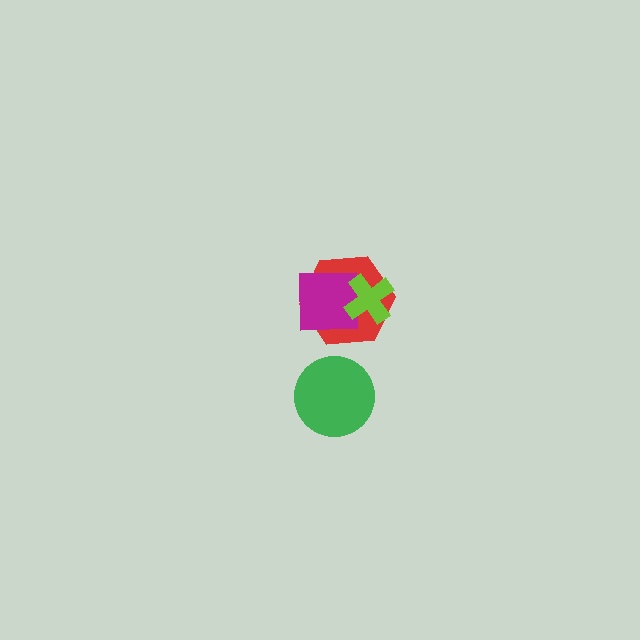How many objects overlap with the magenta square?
2 objects overlap with the magenta square.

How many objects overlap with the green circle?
0 objects overlap with the green circle.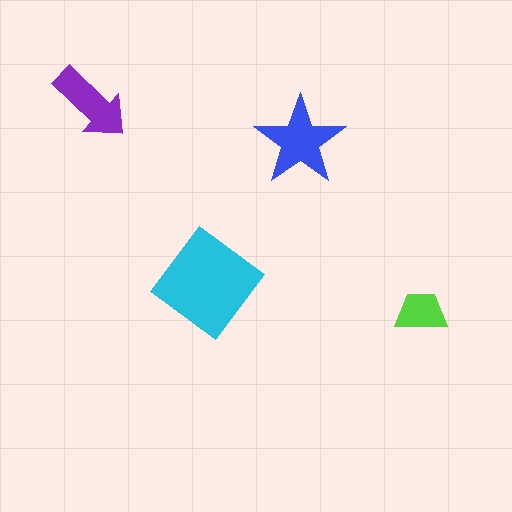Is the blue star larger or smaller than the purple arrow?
Larger.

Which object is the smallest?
The lime trapezoid.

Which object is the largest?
The cyan diamond.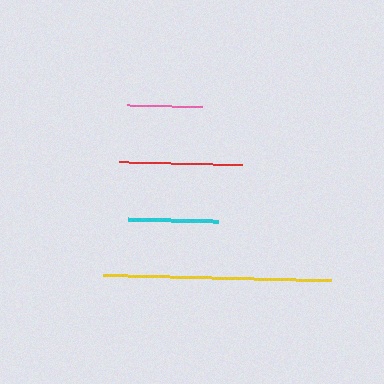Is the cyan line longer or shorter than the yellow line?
The yellow line is longer than the cyan line.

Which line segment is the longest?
The yellow line is the longest at approximately 228 pixels.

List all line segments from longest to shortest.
From longest to shortest: yellow, red, cyan, pink.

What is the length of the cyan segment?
The cyan segment is approximately 90 pixels long.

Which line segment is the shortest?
The pink line is the shortest at approximately 75 pixels.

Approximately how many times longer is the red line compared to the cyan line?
The red line is approximately 1.4 times the length of the cyan line.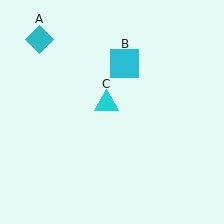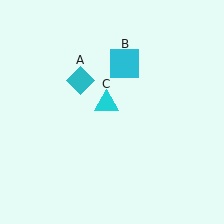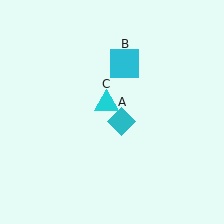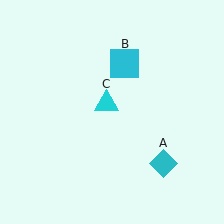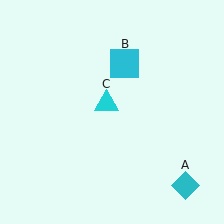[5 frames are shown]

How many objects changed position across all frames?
1 object changed position: cyan diamond (object A).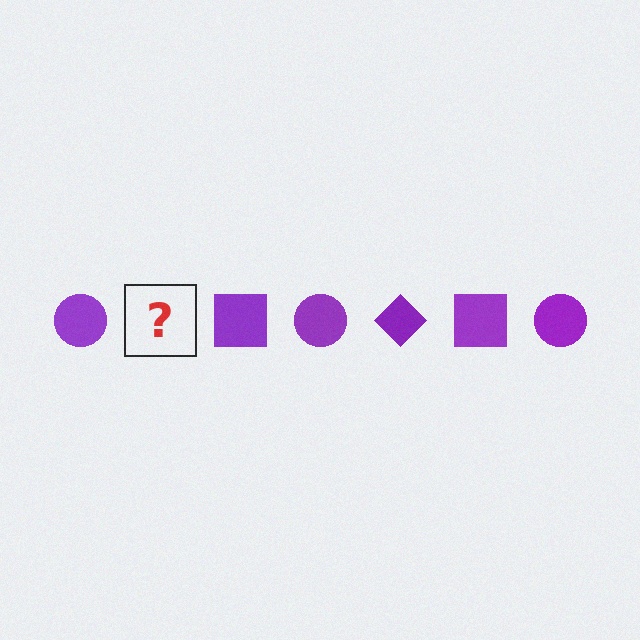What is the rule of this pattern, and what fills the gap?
The rule is that the pattern cycles through circle, diamond, square shapes in purple. The gap should be filled with a purple diamond.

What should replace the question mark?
The question mark should be replaced with a purple diamond.